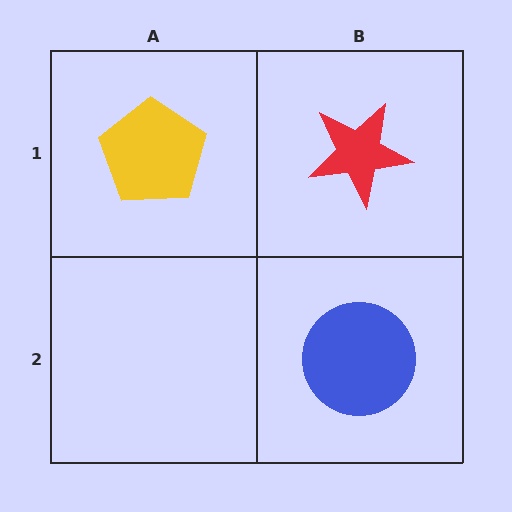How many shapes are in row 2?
1 shape.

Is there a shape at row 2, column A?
No, that cell is empty.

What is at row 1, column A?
A yellow pentagon.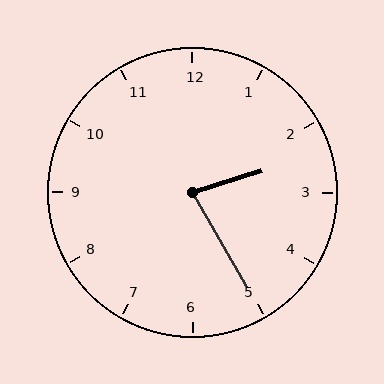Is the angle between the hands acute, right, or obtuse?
It is acute.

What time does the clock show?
2:25.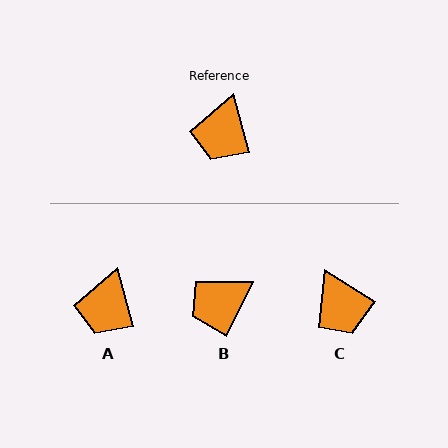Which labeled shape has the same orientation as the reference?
A.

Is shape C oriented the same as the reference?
No, it is off by about 43 degrees.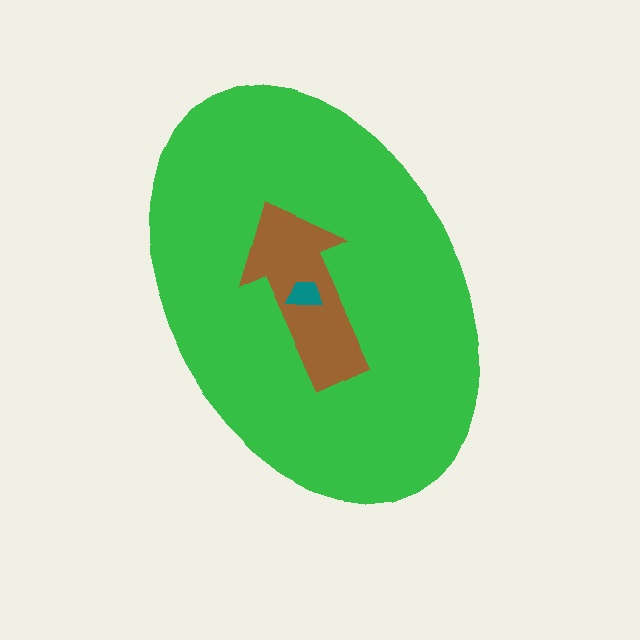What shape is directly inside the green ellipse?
The brown arrow.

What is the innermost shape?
The teal trapezoid.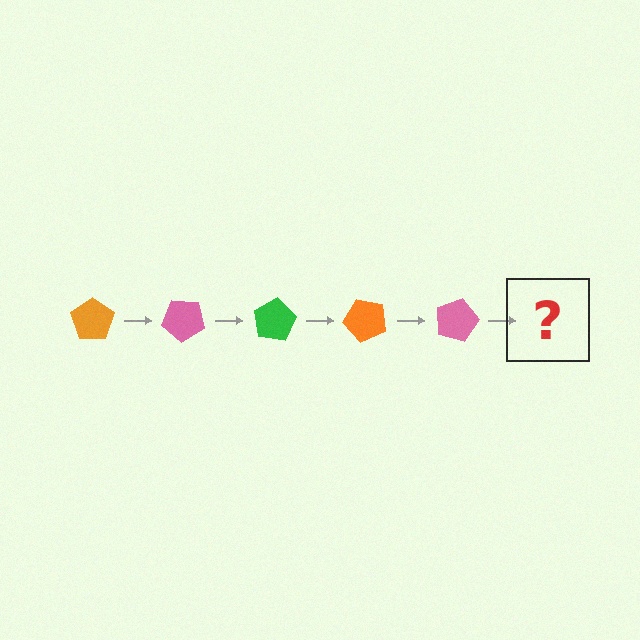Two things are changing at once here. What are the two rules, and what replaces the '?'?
The two rules are that it rotates 40 degrees each step and the color cycles through orange, pink, and green. The '?' should be a green pentagon, rotated 200 degrees from the start.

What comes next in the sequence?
The next element should be a green pentagon, rotated 200 degrees from the start.